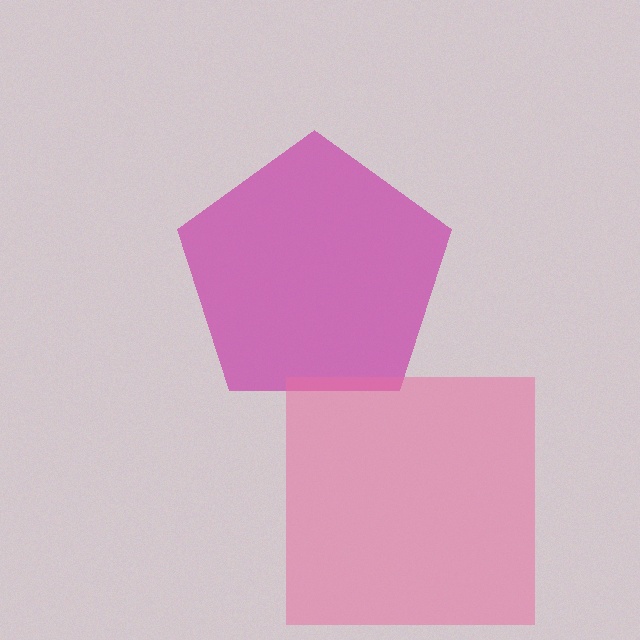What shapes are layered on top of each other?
The layered shapes are: a magenta pentagon, a pink square.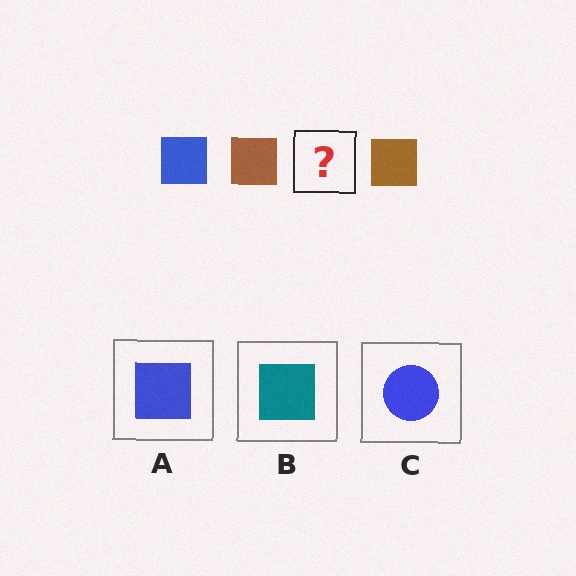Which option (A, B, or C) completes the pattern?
A.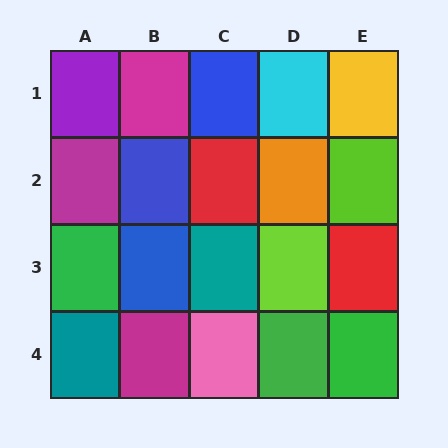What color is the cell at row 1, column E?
Yellow.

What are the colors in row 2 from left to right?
Magenta, blue, red, orange, lime.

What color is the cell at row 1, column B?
Magenta.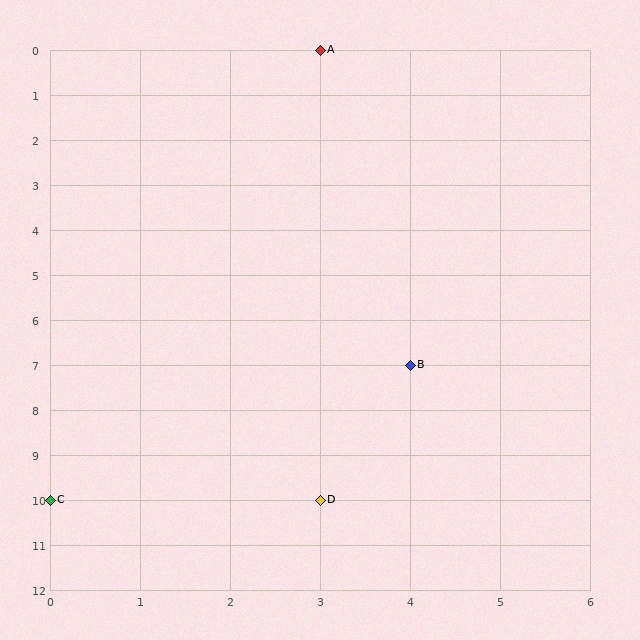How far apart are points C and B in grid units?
Points C and B are 4 columns and 3 rows apart (about 5.0 grid units diagonally).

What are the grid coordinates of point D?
Point D is at grid coordinates (3, 10).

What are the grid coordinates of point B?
Point B is at grid coordinates (4, 7).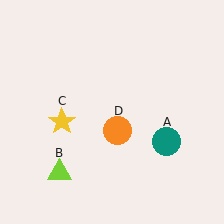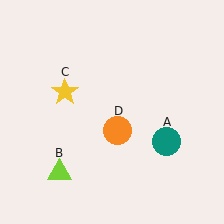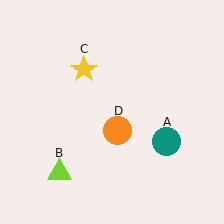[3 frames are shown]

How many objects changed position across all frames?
1 object changed position: yellow star (object C).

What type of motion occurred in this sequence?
The yellow star (object C) rotated clockwise around the center of the scene.